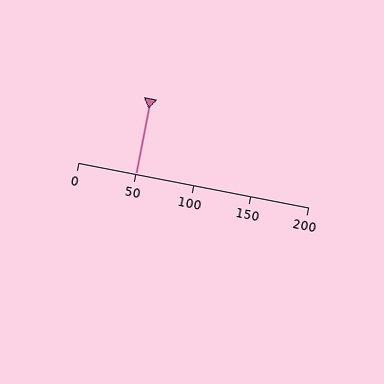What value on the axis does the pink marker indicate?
The marker indicates approximately 50.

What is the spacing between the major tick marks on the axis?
The major ticks are spaced 50 apart.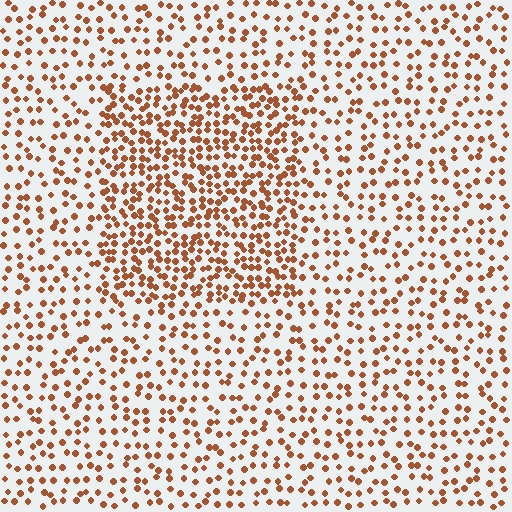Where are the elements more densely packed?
The elements are more densely packed inside the rectangle boundary.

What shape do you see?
I see a rectangle.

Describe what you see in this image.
The image contains small brown elements arranged at two different densities. A rectangle-shaped region is visible where the elements are more densely packed than the surrounding area.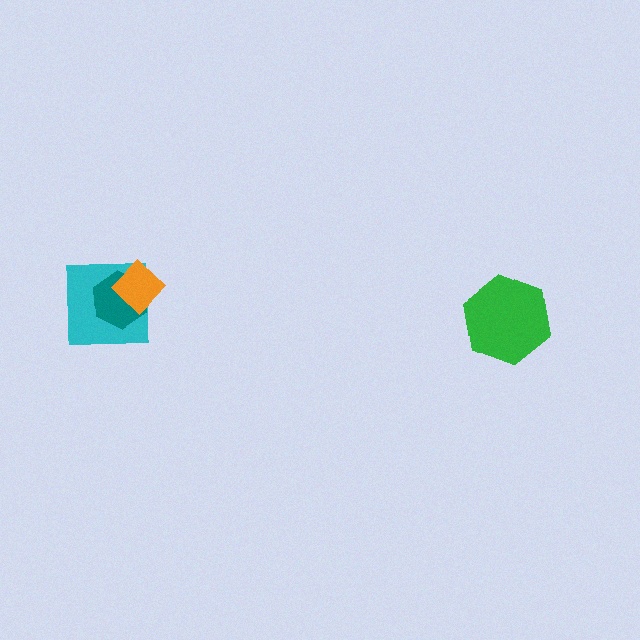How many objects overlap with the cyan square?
2 objects overlap with the cyan square.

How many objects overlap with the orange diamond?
2 objects overlap with the orange diamond.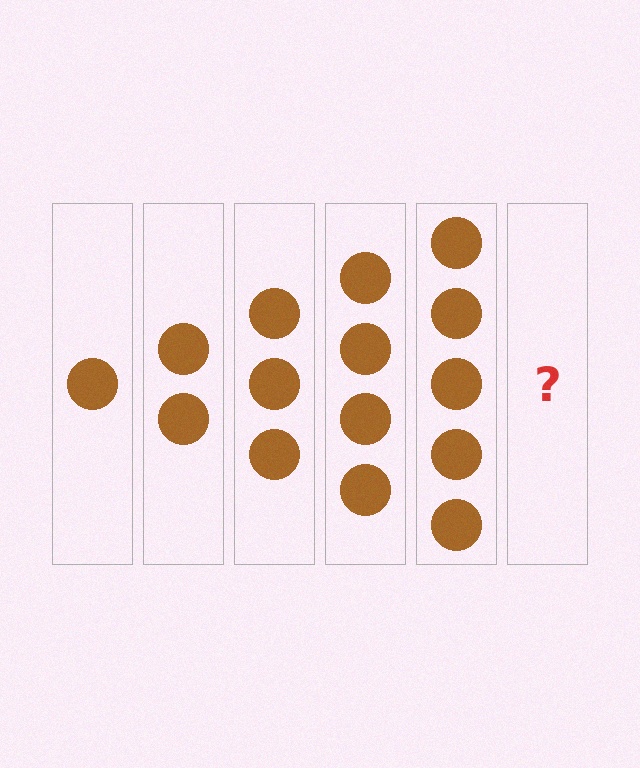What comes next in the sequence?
The next element should be 6 circles.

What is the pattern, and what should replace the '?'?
The pattern is that each step adds one more circle. The '?' should be 6 circles.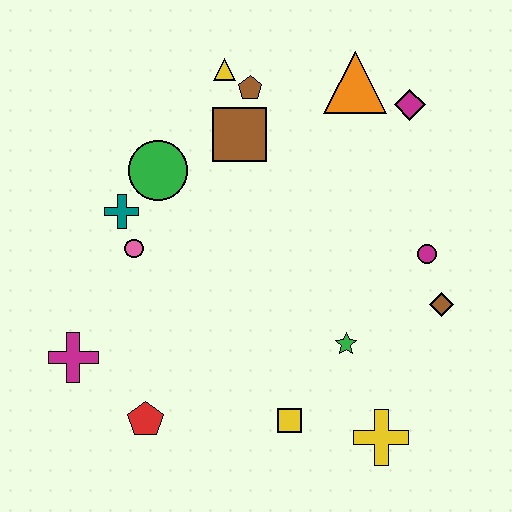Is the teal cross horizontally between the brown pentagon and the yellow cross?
No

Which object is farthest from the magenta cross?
The magenta diamond is farthest from the magenta cross.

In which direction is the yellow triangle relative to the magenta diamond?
The yellow triangle is to the left of the magenta diamond.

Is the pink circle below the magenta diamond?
Yes